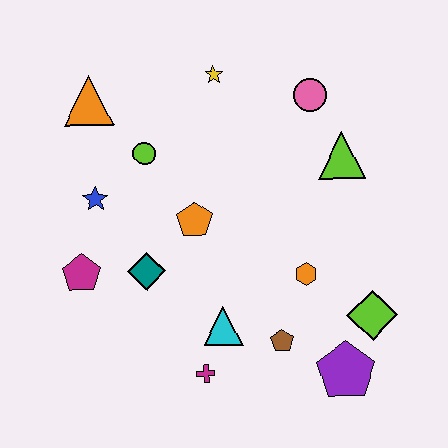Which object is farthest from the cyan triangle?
The orange triangle is farthest from the cyan triangle.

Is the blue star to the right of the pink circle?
No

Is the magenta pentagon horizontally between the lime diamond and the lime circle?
No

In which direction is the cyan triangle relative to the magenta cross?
The cyan triangle is above the magenta cross.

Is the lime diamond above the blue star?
No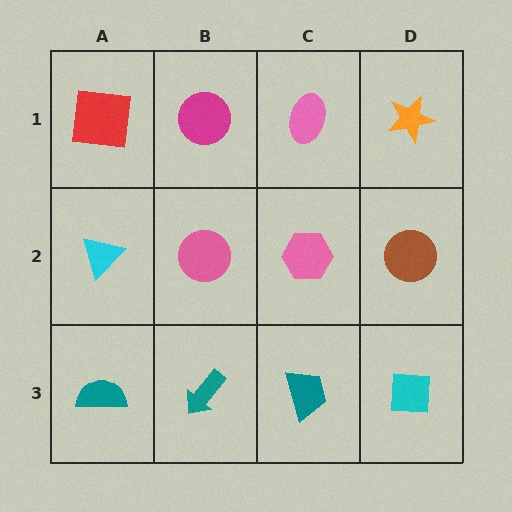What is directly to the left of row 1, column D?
A pink ellipse.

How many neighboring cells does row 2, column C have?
4.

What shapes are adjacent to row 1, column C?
A pink hexagon (row 2, column C), a magenta circle (row 1, column B), an orange star (row 1, column D).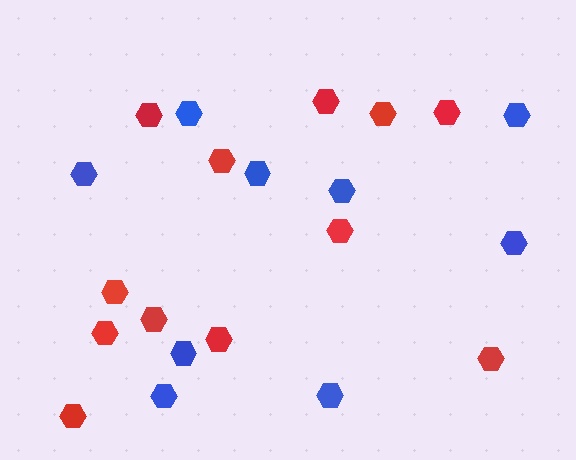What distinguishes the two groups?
There are 2 groups: one group of blue hexagons (9) and one group of red hexagons (12).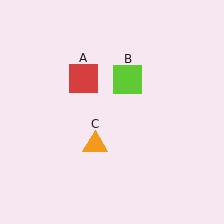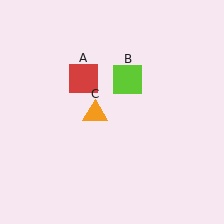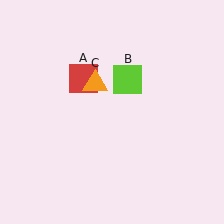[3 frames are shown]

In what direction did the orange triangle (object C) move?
The orange triangle (object C) moved up.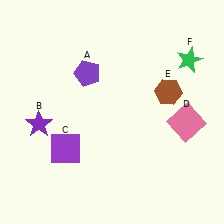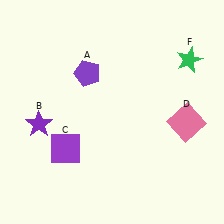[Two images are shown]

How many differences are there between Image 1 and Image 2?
There is 1 difference between the two images.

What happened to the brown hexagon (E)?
The brown hexagon (E) was removed in Image 2. It was in the top-right area of Image 1.